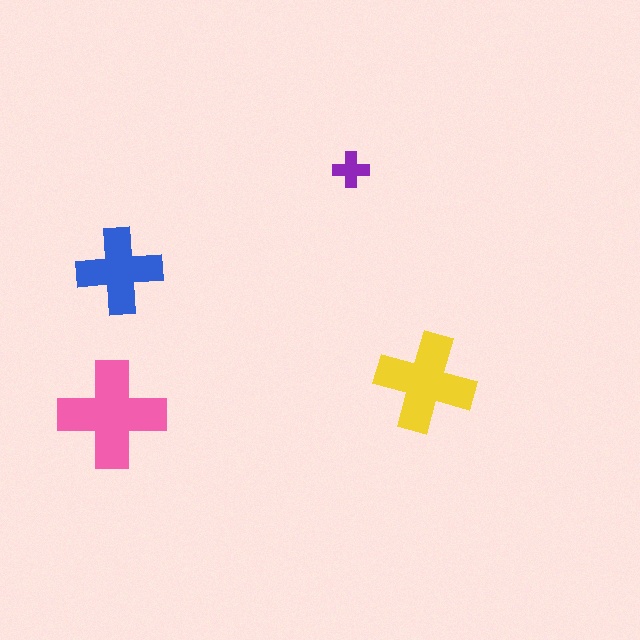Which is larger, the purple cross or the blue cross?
The blue one.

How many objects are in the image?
There are 4 objects in the image.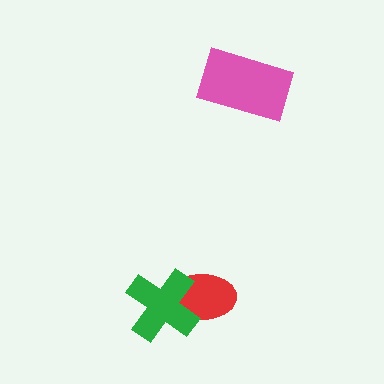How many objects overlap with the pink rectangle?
0 objects overlap with the pink rectangle.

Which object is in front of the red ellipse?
The green cross is in front of the red ellipse.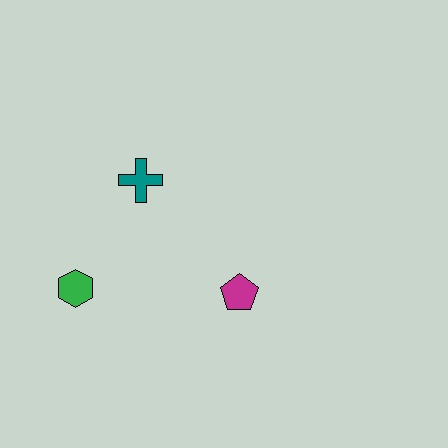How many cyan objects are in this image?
There are no cyan objects.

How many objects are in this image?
There are 3 objects.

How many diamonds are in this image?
There are no diamonds.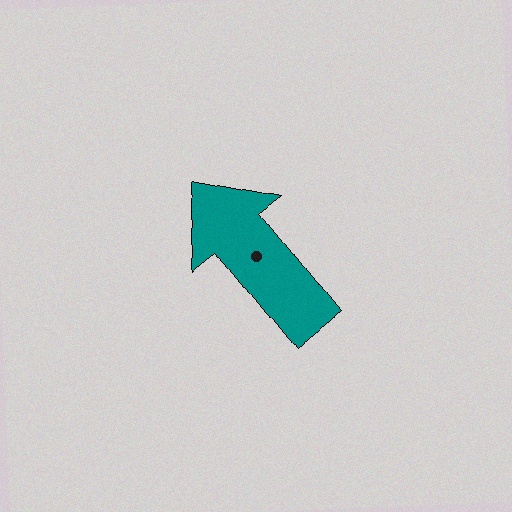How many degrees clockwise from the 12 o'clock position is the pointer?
Approximately 321 degrees.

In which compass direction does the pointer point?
Northwest.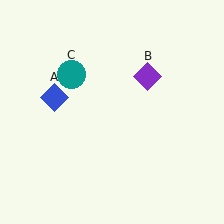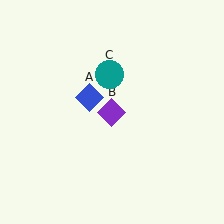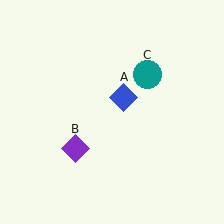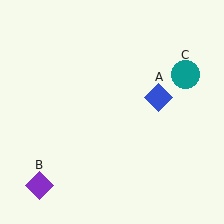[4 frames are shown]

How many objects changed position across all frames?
3 objects changed position: blue diamond (object A), purple diamond (object B), teal circle (object C).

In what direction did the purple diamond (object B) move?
The purple diamond (object B) moved down and to the left.